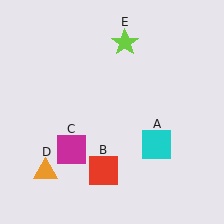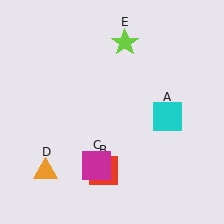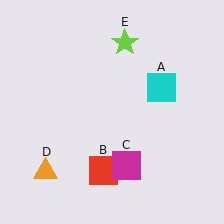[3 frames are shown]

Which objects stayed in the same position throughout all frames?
Red square (object B) and orange triangle (object D) and lime star (object E) remained stationary.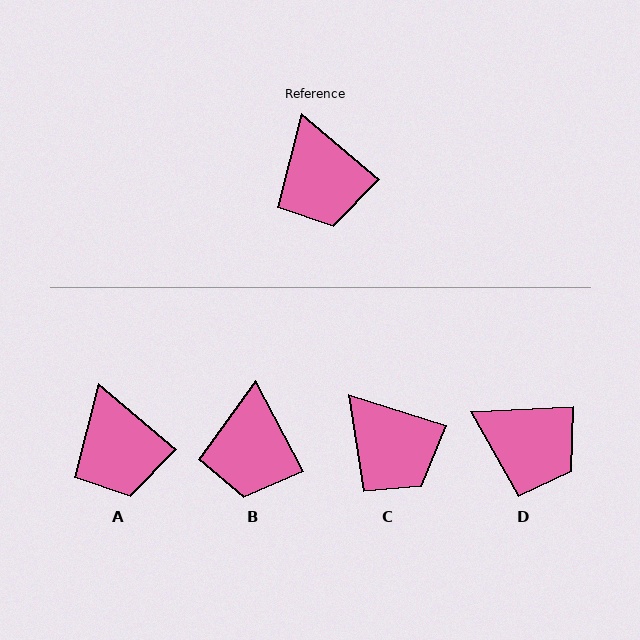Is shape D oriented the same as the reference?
No, it is off by about 43 degrees.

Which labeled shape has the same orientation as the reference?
A.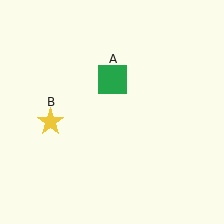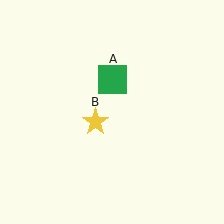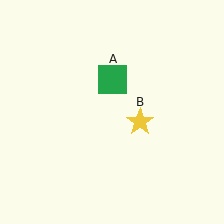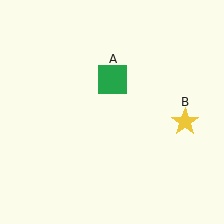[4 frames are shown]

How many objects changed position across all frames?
1 object changed position: yellow star (object B).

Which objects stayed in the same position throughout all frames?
Green square (object A) remained stationary.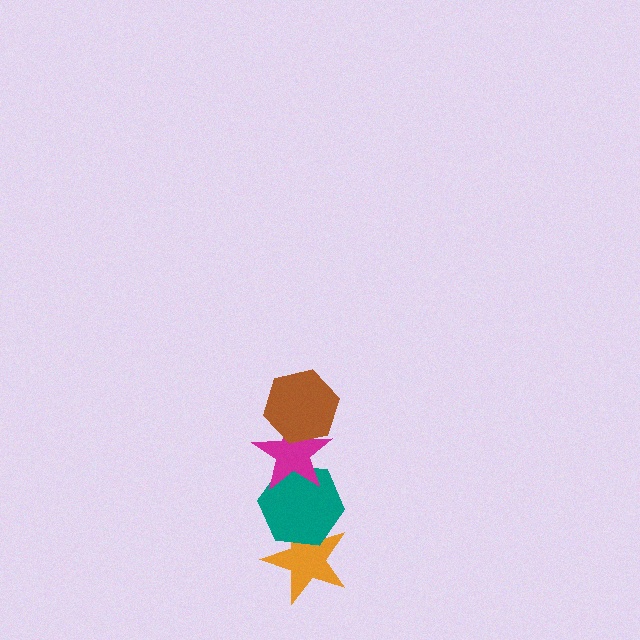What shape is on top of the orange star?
The teal hexagon is on top of the orange star.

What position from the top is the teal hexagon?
The teal hexagon is 3rd from the top.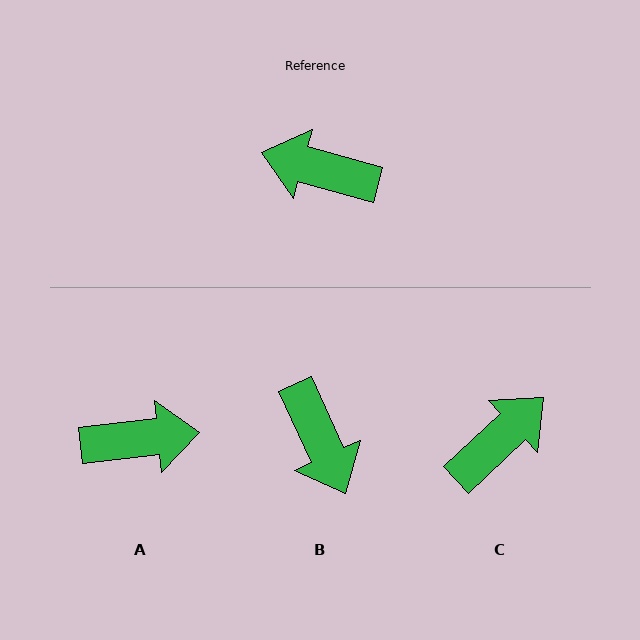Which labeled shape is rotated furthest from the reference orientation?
A, about 159 degrees away.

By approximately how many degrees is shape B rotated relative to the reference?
Approximately 130 degrees counter-clockwise.